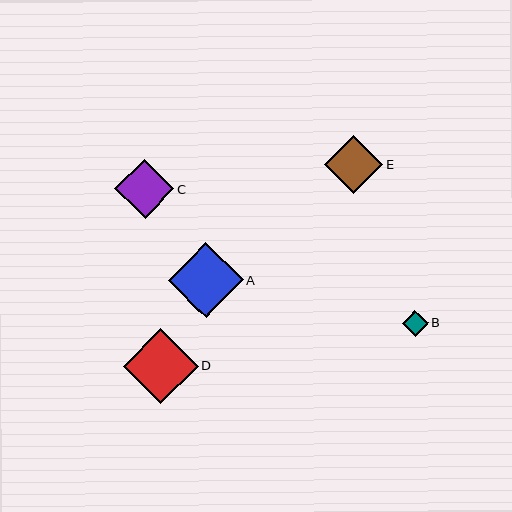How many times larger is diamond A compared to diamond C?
Diamond A is approximately 1.3 times the size of diamond C.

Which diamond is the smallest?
Diamond B is the smallest with a size of approximately 26 pixels.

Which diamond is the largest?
Diamond A is the largest with a size of approximately 75 pixels.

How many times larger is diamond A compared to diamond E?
Diamond A is approximately 1.3 times the size of diamond E.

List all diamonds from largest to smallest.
From largest to smallest: A, D, C, E, B.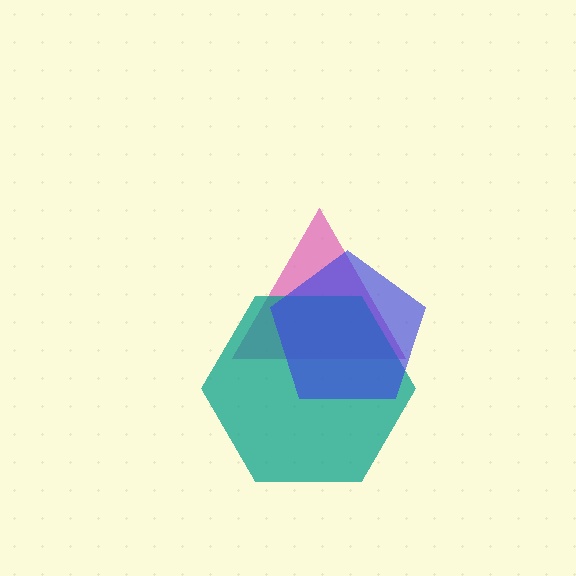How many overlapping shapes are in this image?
There are 3 overlapping shapes in the image.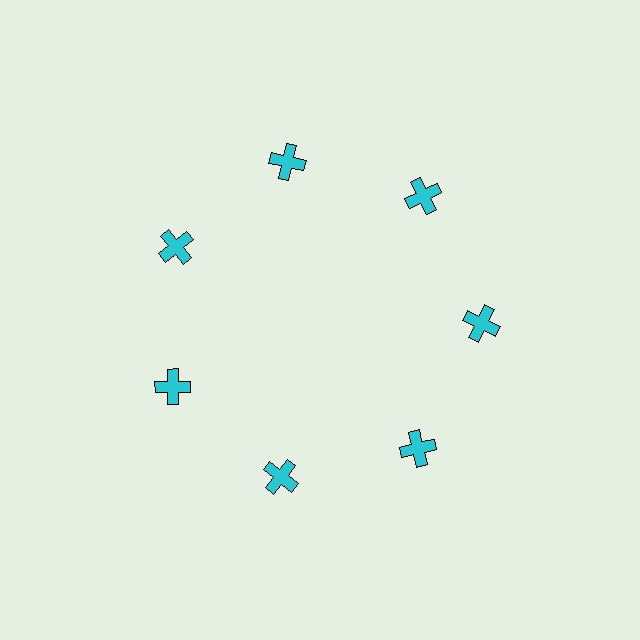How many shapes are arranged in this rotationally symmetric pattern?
There are 7 shapes, arranged in 7 groups of 1.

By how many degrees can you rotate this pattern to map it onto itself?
The pattern maps onto itself every 51 degrees of rotation.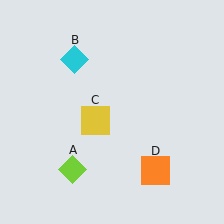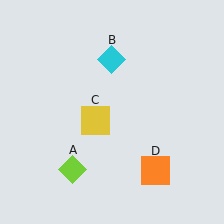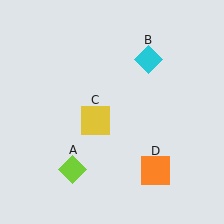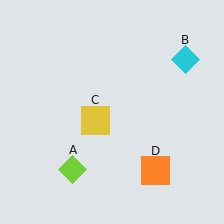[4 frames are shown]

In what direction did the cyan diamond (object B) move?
The cyan diamond (object B) moved right.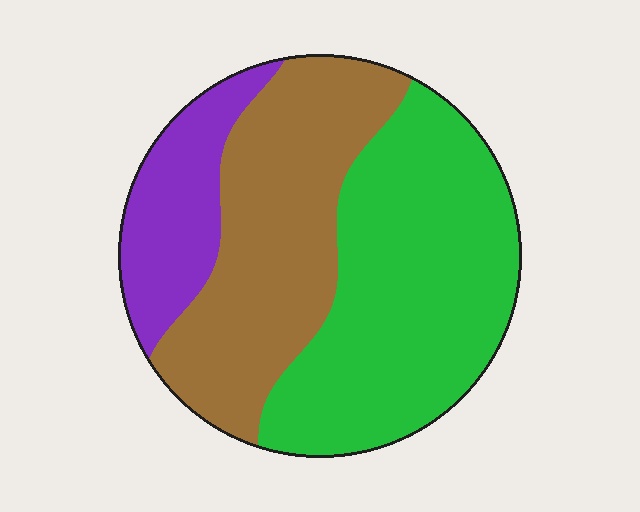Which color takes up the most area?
Green, at roughly 45%.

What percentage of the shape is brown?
Brown covers 37% of the shape.